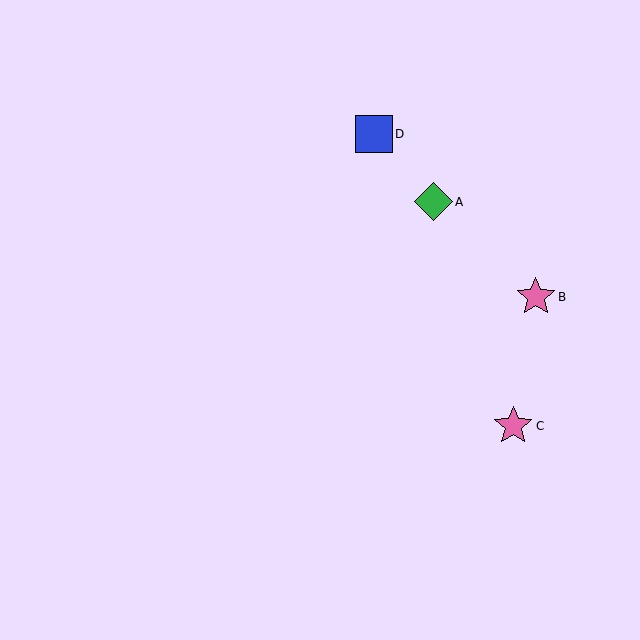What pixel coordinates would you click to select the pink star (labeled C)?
Click at (513, 426) to select the pink star C.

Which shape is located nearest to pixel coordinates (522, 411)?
The pink star (labeled C) at (513, 426) is nearest to that location.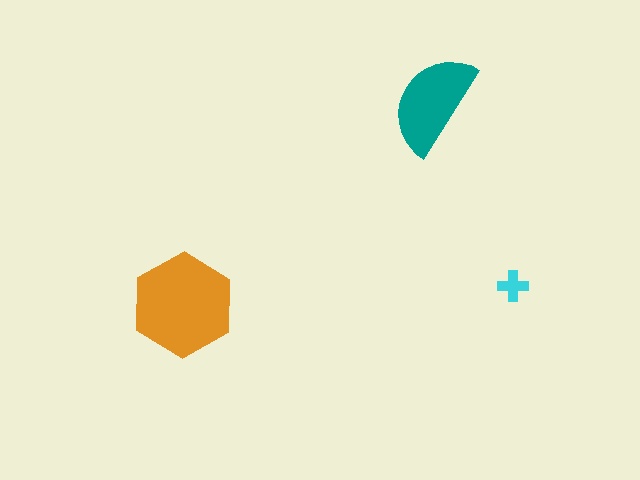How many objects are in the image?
There are 3 objects in the image.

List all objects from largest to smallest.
The orange hexagon, the teal semicircle, the cyan cross.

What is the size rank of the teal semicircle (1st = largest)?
2nd.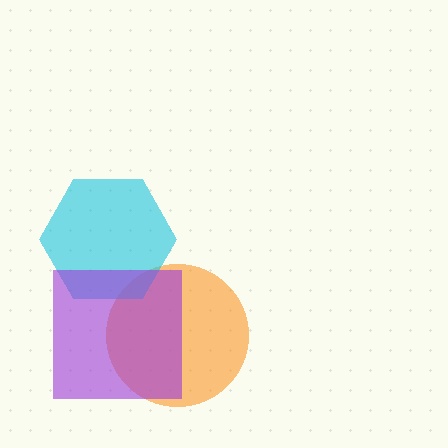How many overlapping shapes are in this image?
There are 3 overlapping shapes in the image.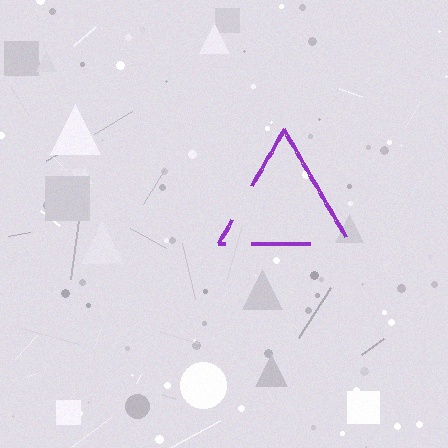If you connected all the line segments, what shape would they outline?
They would outline a triangle.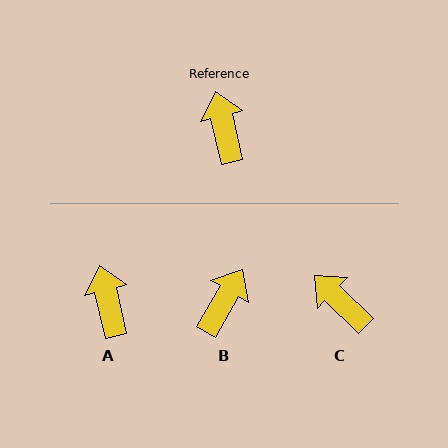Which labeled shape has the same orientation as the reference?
A.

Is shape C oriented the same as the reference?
No, it is off by about 32 degrees.